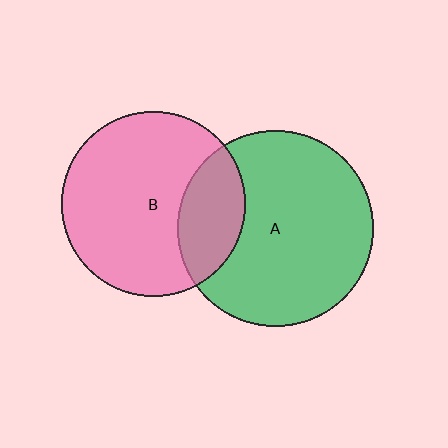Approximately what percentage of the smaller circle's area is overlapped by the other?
Approximately 25%.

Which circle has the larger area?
Circle A (green).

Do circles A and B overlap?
Yes.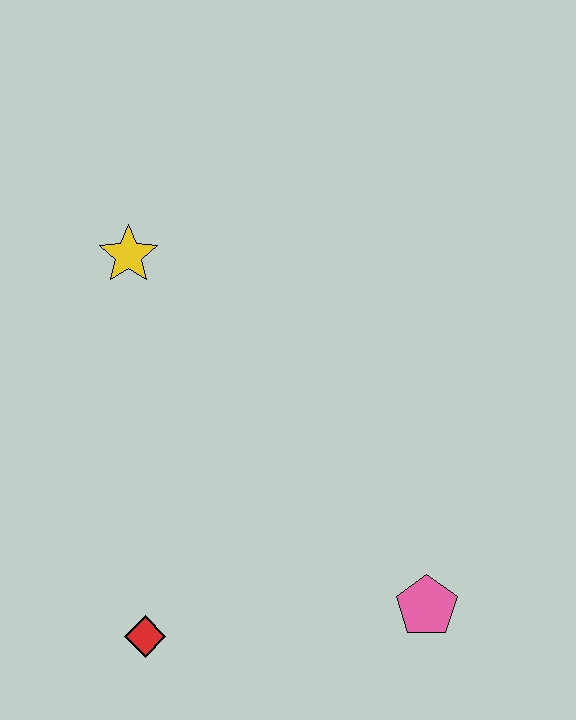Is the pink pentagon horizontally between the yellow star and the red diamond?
No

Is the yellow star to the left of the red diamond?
Yes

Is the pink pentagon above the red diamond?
Yes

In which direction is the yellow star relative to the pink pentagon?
The yellow star is above the pink pentagon.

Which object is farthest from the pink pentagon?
The yellow star is farthest from the pink pentagon.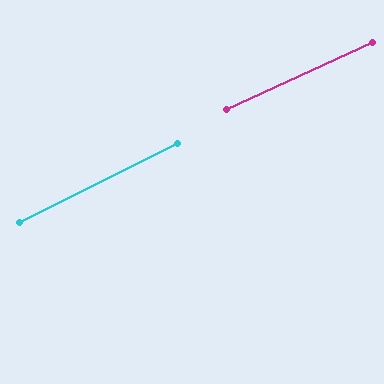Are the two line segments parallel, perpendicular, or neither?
Parallel — their directions differ by only 1.7°.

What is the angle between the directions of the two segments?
Approximately 2 degrees.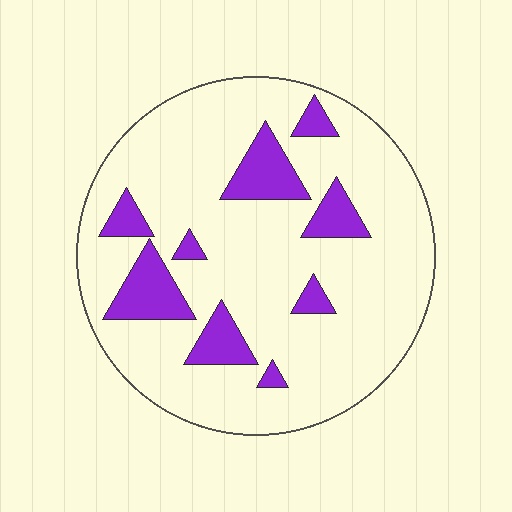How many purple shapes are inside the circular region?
9.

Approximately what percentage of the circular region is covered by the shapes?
Approximately 15%.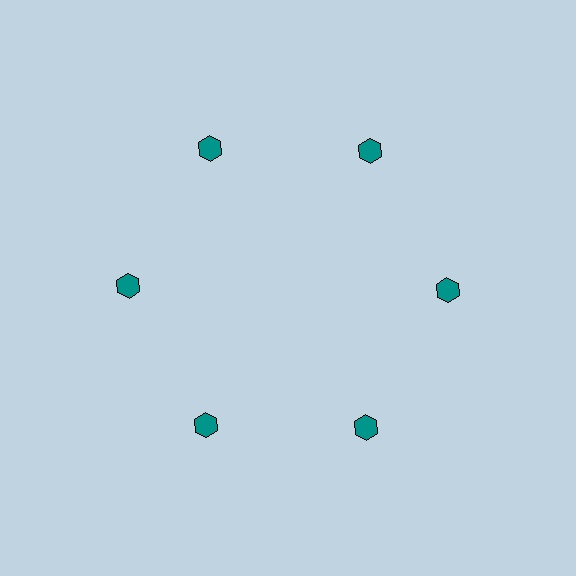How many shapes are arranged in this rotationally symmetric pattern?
There are 6 shapes, arranged in 6 groups of 1.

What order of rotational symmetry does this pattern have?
This pattern has 6-fold rotational symmetry.